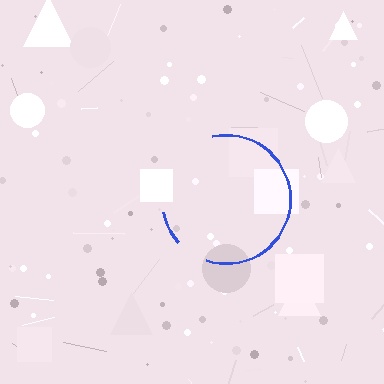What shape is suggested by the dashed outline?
The dashed outline suggests a circle.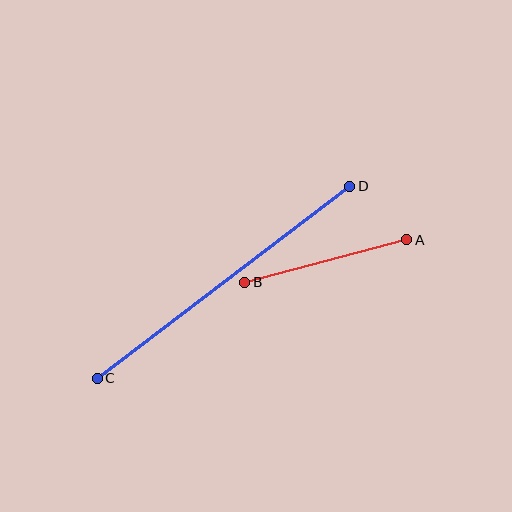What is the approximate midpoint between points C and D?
The midpoint is at approximately (224, 282) pixels.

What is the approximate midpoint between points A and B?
The midpoint is at approximately (326, 261) pixels.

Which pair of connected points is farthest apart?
Points C and D are farthest apart.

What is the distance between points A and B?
The distance is approximately 168 pixels.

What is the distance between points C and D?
The distance is approximately 317 pixels.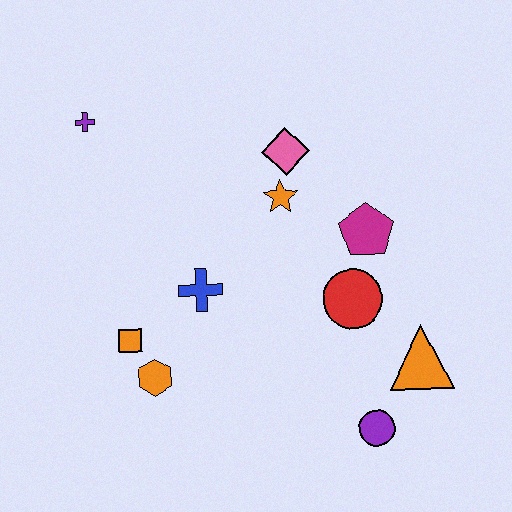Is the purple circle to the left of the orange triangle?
Yes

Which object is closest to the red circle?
The magenta pentagon is closest to the red circle.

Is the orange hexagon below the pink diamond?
Yes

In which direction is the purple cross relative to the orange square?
The purple cross is above the orange square.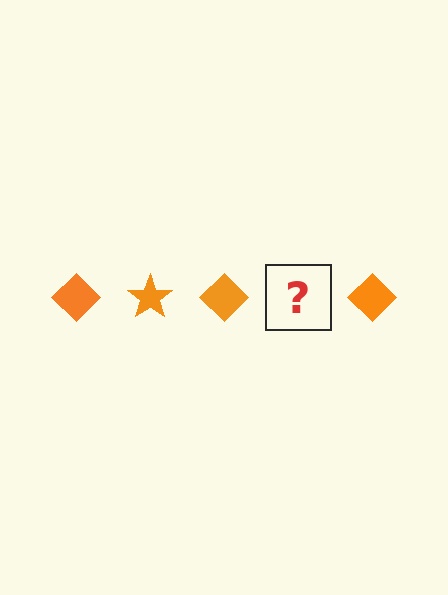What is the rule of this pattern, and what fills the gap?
The rule is that the pattern cycles through diamond, star shapes in orange. The gap should be filled with an orange star.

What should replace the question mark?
The question mark should be replaced with an orange star.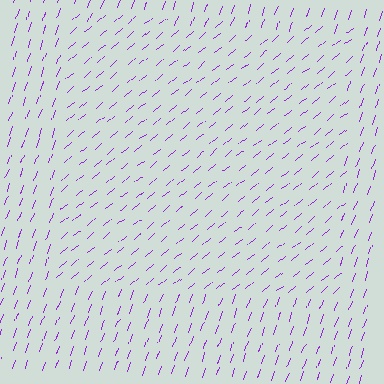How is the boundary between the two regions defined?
The boundary is defined purely by a change in line orientation (approximately 30 degrees difference). All lines are the same color and thickness.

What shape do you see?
I see a rectangle.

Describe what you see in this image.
The image is filled with small purple line segments. A rectangle region in the image has lines oriented differently from the surrounding lines, creating a visible texture boundary.